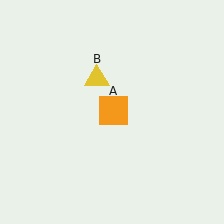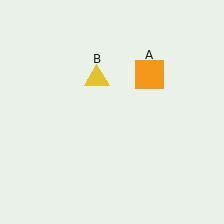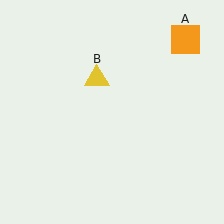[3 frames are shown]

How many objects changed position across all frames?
1 object changed position: orange square (object A).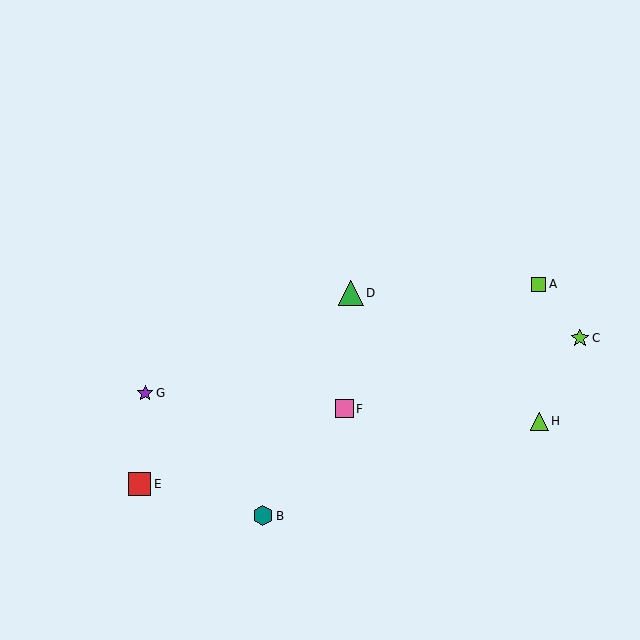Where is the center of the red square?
The center of the red square is at (140, 484).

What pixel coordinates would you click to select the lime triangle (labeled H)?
Click at (539, 421) to select the lime triangle H.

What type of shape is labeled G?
Shape G is a purple star.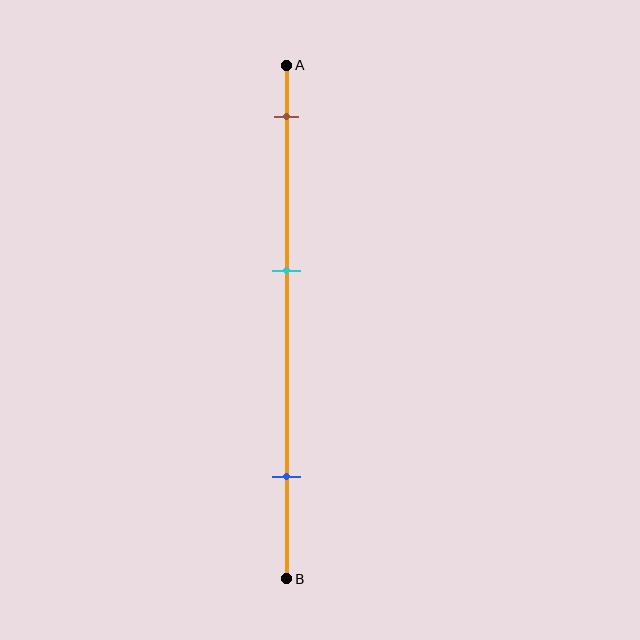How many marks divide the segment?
There are 3 marks dividing the segment.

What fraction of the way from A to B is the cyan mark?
The cyan mark is approximately 40% (0.4) of the way from A to B.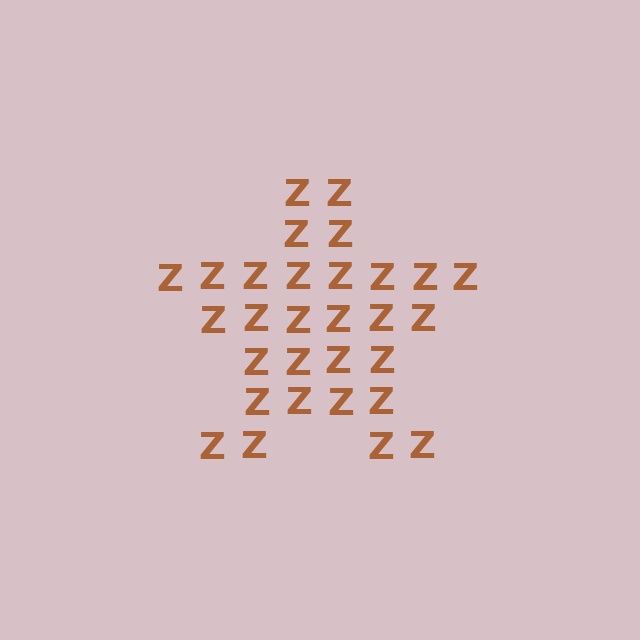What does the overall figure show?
The overall figure shows a star.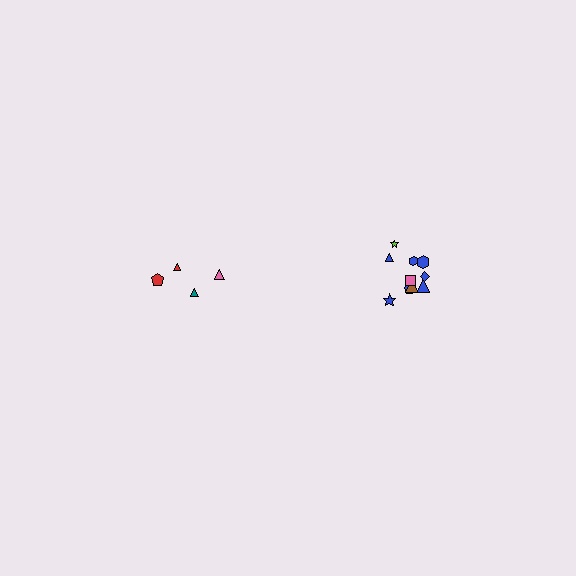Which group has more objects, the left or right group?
The right group.